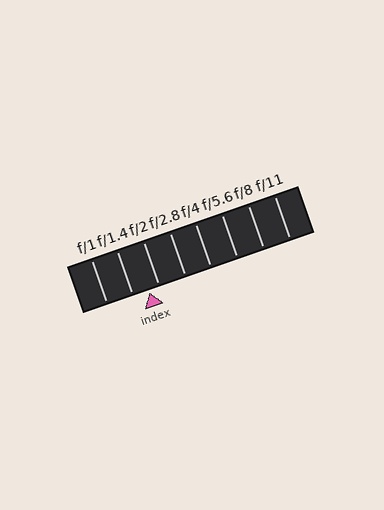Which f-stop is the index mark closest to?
The index mark is closest to f/2.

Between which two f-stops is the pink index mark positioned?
The index mark is between f/1.4 and f/2.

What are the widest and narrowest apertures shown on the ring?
The widest aperture shown is f/1 and the narrowest is f/11.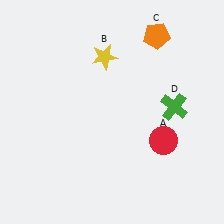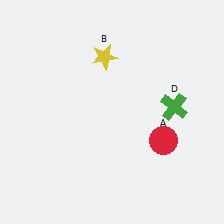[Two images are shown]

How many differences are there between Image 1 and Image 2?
There is 1 difference between the two images.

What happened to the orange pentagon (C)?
The orange pentagon (C) was removed in Image 2. It was in the top-right area of Image 1.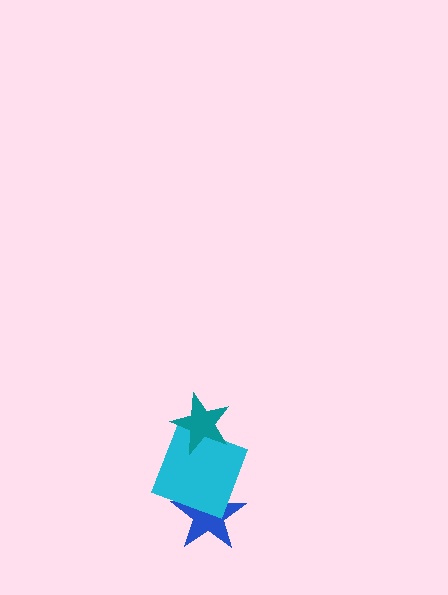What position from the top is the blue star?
The blue star is 3rd from the top.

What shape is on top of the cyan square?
The teal star is on top of the cyan square.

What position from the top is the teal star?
The teal star is 1st from the top.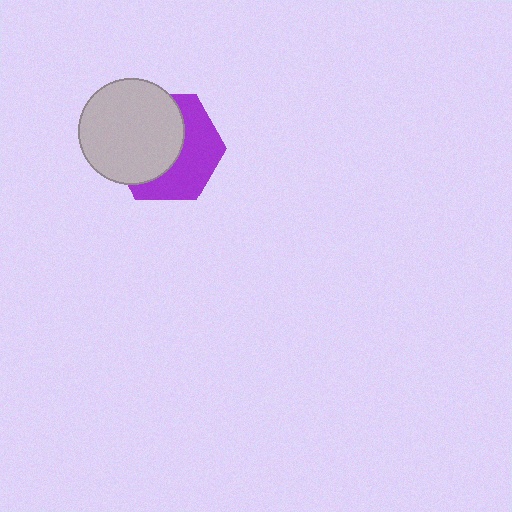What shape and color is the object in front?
The object in front is a light gray circle.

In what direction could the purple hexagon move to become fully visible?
The purple hexagon could move toward the lower-right. That would shift it out from behind the light gray circle entirely.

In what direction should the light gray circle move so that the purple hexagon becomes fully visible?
The light gray circle should move toward the upper-left. That is the shortest direction to clear the overlap and leave the purple hexagon fully visible.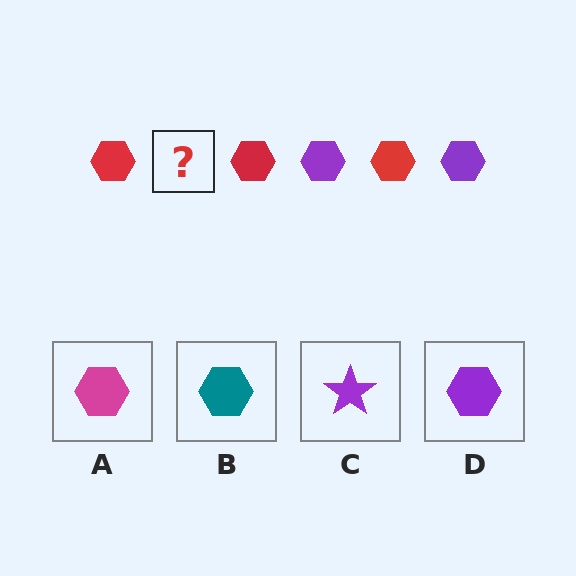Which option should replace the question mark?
Option D.